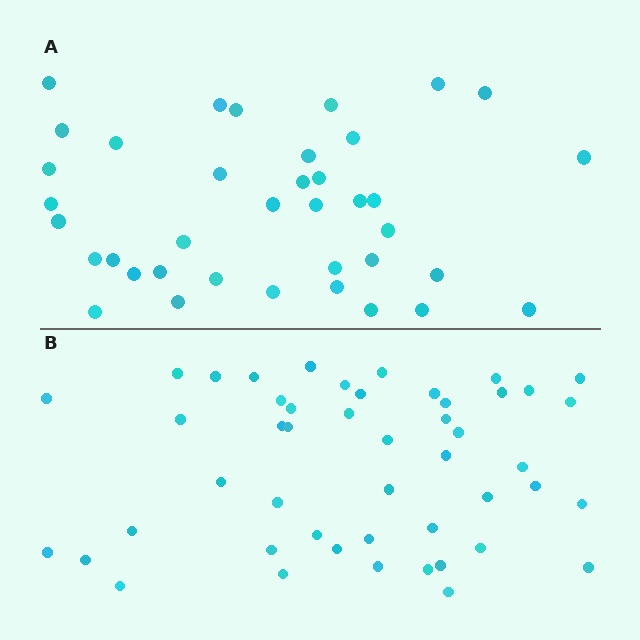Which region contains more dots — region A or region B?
Region B (the bottom region) has more dots.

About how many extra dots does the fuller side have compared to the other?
Region B has roughly 10 or so more dots than region A.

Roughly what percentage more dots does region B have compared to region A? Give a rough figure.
About 25% more.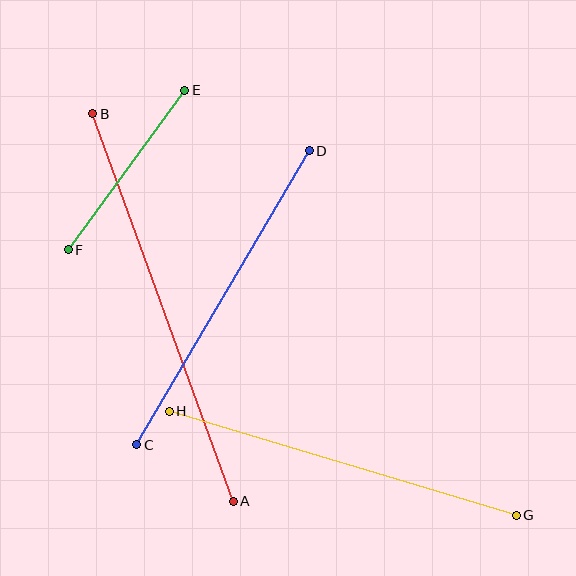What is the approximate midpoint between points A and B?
The midpoint is at approximately (163, 307) pixels.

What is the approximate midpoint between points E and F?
The midpoint is at approximately (126, 170) pixels.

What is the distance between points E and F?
The distance is approximately 197 pixels.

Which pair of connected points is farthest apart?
Points A and B are farthest apart.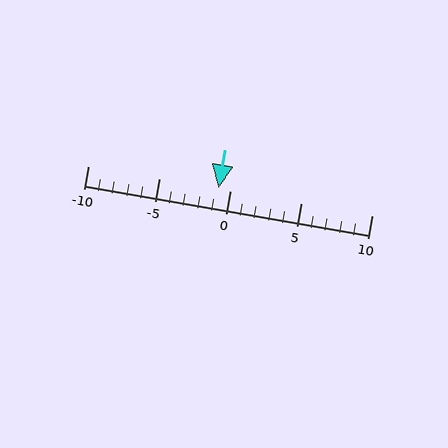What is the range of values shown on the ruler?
The ruler shows values from -10 to 10.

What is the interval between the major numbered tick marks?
The major tick marks are spaced 5 units apart.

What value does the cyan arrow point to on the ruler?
The cyan arrow points to approximately -1.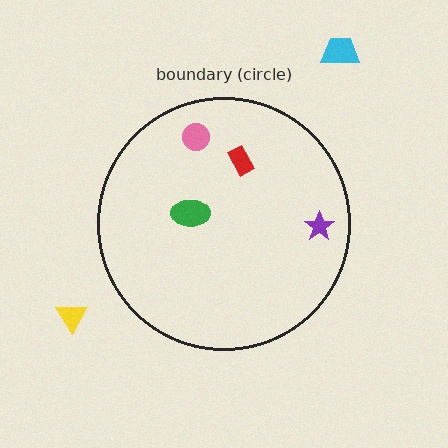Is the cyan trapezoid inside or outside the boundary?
Outside.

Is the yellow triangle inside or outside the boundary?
Outside.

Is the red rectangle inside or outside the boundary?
Inside.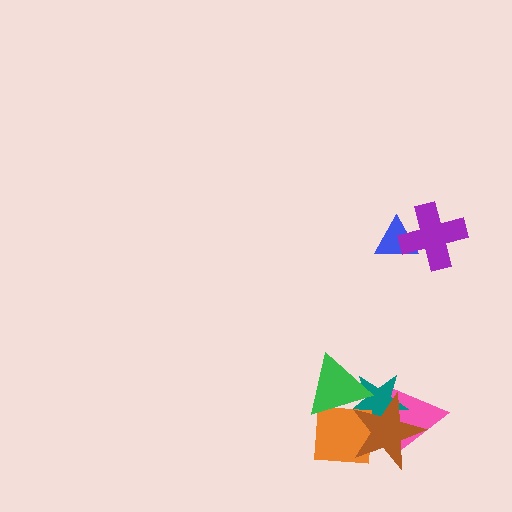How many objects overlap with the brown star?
4 objects overlap with the brown star.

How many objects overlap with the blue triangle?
1 object overlaps with the blue triangle.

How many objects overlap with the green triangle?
3 objects overlap with the green triangle.